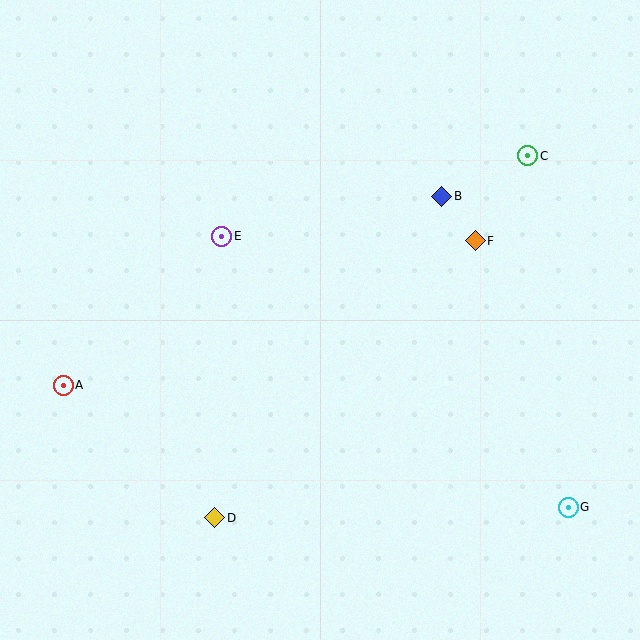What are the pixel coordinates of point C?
Point C is at (528, 156).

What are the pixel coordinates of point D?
Point D is at (215, 518).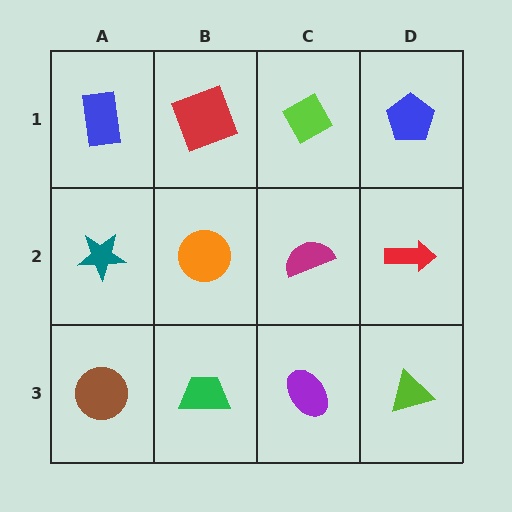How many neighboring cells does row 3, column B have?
3.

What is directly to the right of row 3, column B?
A purple ellipse.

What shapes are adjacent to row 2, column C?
A lime diamond (row 1, column C), a purple ellipse (row 3, column C), an orange circle (row 2, column B), a red arrow (row 2, column D).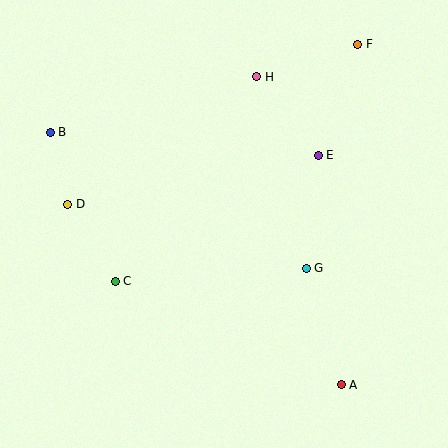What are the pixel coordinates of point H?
Point H is at (257, 77).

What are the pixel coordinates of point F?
Point F is at (358, 44).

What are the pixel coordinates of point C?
Point C is at (115, 281).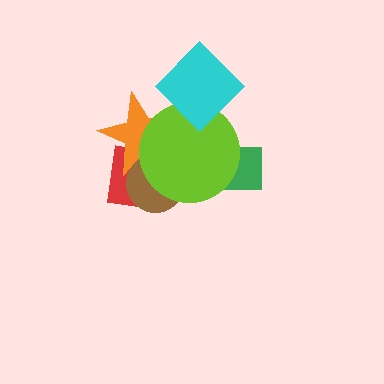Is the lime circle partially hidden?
Yes, it is partially covered by another shape.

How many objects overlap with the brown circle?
3 objects overlap with the brown circle.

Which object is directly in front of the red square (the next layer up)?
The orange star is directly in front of the red square.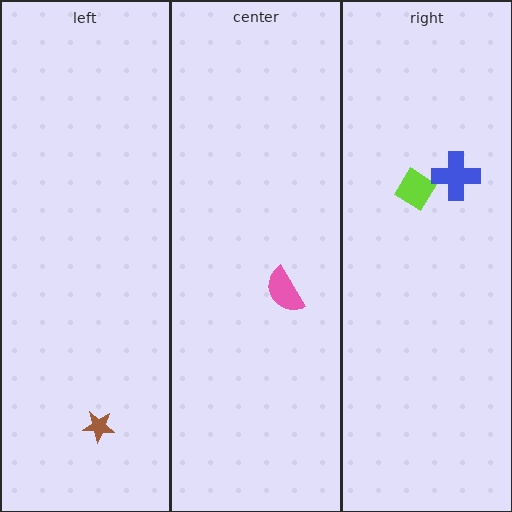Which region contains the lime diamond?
The right region.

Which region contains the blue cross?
The right region.